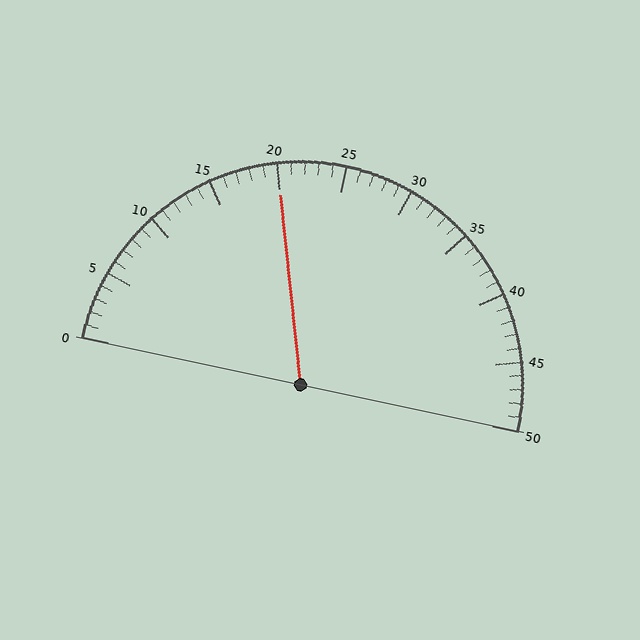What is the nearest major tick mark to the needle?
The nearest major tick mark is 20.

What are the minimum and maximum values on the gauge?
The gauge ranges from 0 to 50.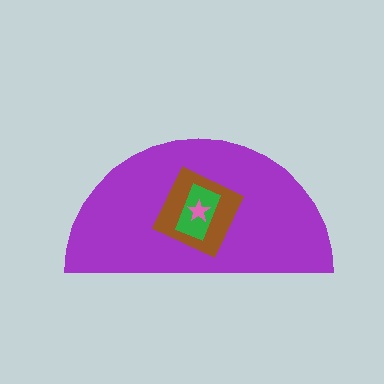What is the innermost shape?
The pink star.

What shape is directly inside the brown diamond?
The green rectangle.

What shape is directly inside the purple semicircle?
The brown diamond.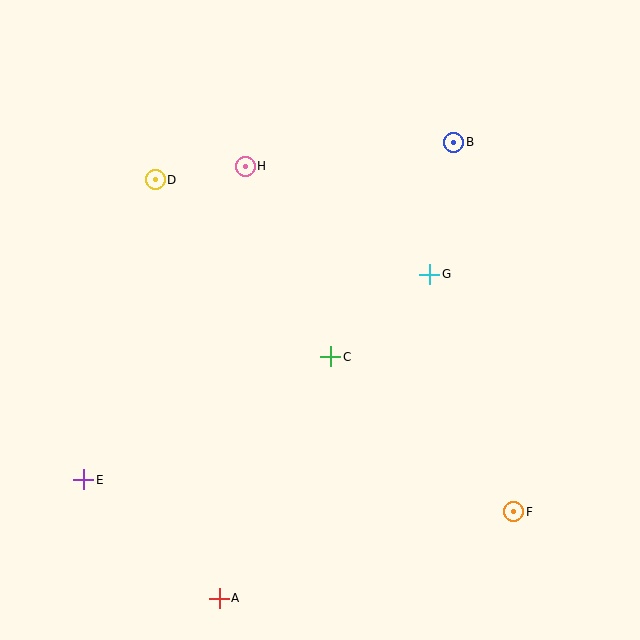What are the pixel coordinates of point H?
Point H is at (245, 166).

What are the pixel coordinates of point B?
Point B is at (454, 142).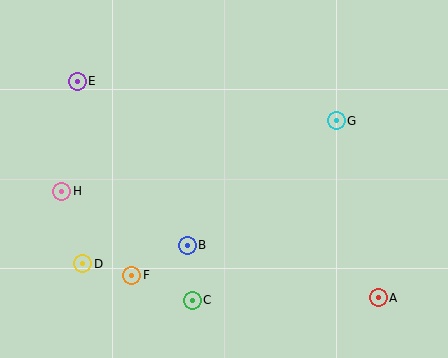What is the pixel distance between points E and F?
The distance between E and F is 201 pixels.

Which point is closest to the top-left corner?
Point E is closest to the top-left corner.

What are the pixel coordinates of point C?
Point C is at (192, 300).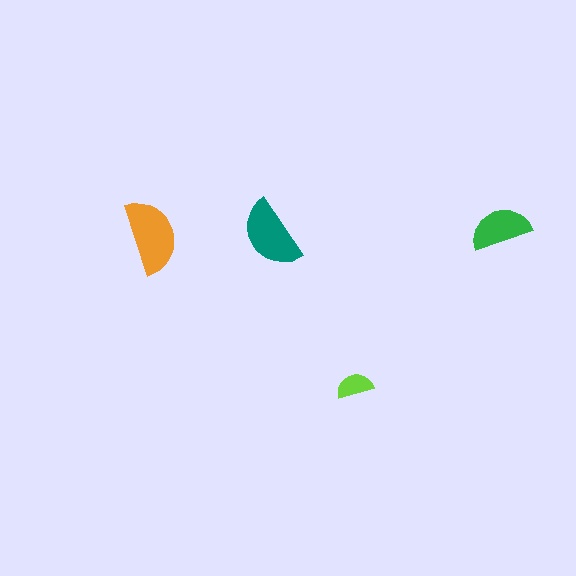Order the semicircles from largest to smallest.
the orange one, the teal one, the green one, the lime one.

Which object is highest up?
The green semicircle is topmost.